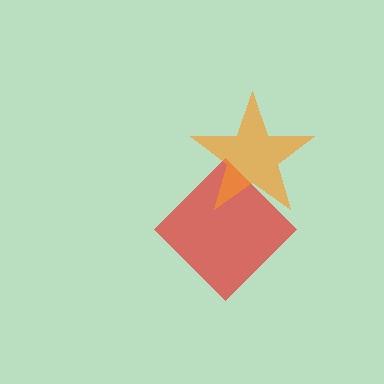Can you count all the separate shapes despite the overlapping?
Yes, there are 2 separate shapes.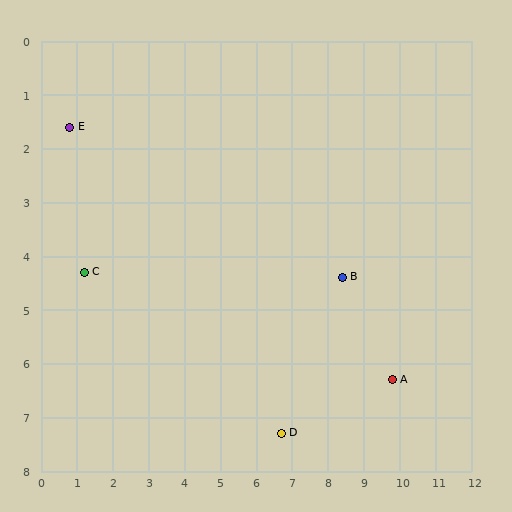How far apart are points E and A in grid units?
Points E and A are about 10.2 grid units apart.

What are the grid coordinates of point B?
Point B is at approximately (8.4, 4.4).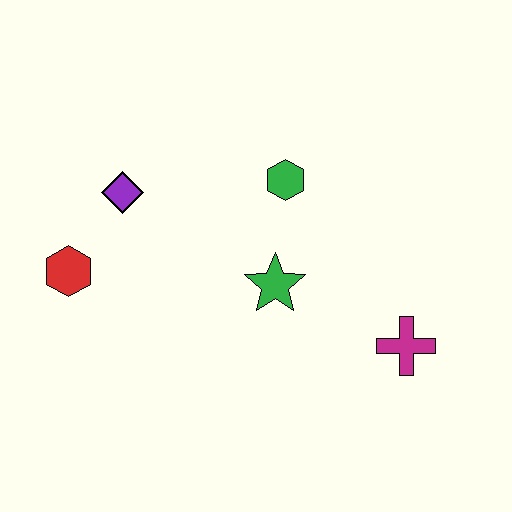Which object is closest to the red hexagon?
The purple diamond is closest to the red hexagon.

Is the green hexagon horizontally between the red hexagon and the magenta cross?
Yes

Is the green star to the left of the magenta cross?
Yes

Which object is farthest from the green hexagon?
The red hexagon is farthest from the green hexagon.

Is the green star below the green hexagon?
Yes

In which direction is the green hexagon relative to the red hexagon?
The green hexagon is to the right of the red hexagon.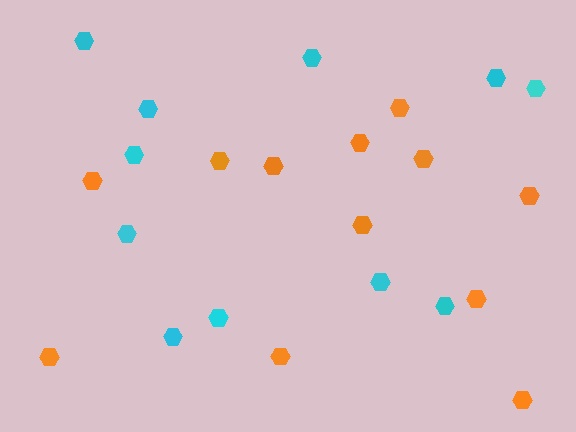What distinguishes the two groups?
There are 2 groups: one group of orange hexagons (12) and one group of cyan hexagons (11).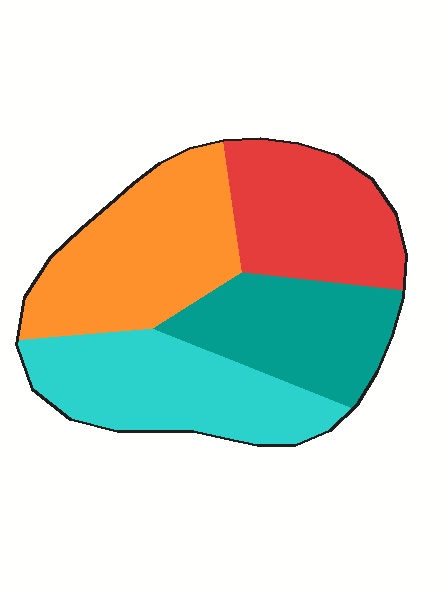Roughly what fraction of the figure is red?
Red takes up about one quarter (1/4) of the figure.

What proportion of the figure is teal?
Teal covers about 20% of the figure.